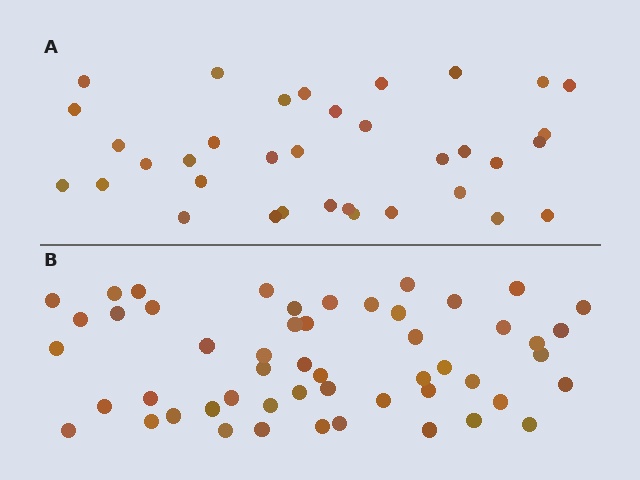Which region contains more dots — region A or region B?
Region B (the bottom region) has more dots.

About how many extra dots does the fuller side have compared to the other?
Region B has approximately 15 more dots than region A.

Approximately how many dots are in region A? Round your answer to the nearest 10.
About 40 dots. (The exact count is 35, which rounds to 40.)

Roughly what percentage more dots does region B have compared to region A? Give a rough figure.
About 50% more.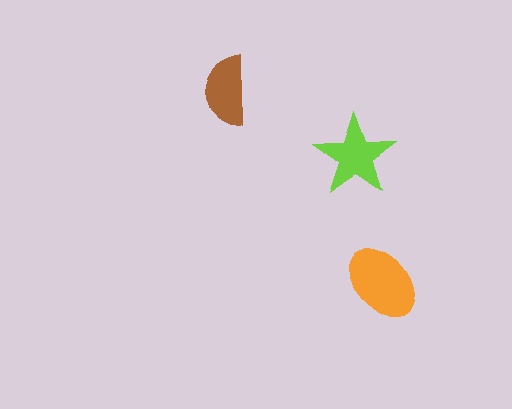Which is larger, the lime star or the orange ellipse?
The orange ellipse.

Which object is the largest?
The orange ellipse.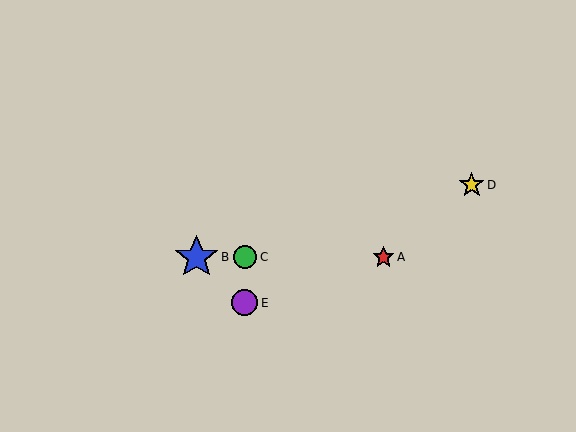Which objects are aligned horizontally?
Objects A, B, C are aligned horizontally.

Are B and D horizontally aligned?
No, B is at y≈257 and D is at y≈185.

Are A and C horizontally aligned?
Yes, both are at y≈257.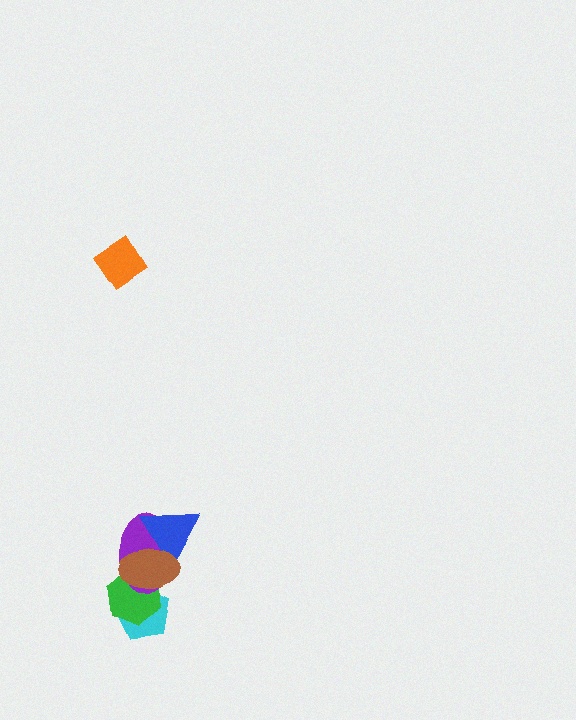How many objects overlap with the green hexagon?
3 objects overlap with the green hexagon.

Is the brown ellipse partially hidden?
No, no other shape covers it.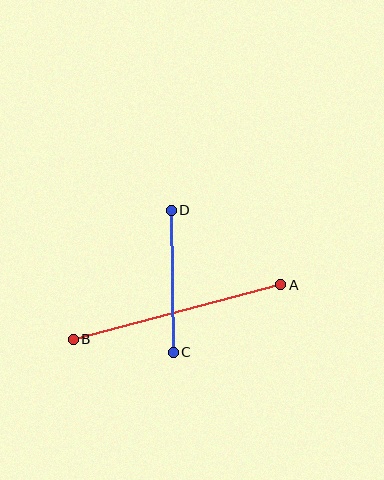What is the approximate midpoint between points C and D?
The midpoint is at approximately (172, 281) pixels.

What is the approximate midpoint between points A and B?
The midpoint is at approximately (177, 312) pixels.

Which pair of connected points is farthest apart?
Points A and B are farthest apart.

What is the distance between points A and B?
The distance is approximately 215 pixels.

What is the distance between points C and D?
The distance is approximately 142 pixels.